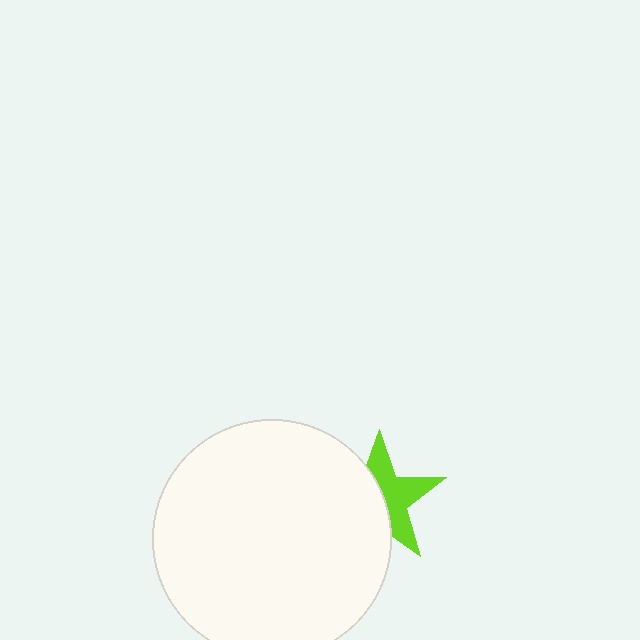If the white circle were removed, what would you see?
You would see the complete lime star.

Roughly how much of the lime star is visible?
About half of it is visible (roughly 50%).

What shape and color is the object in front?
The object in front is a white circle.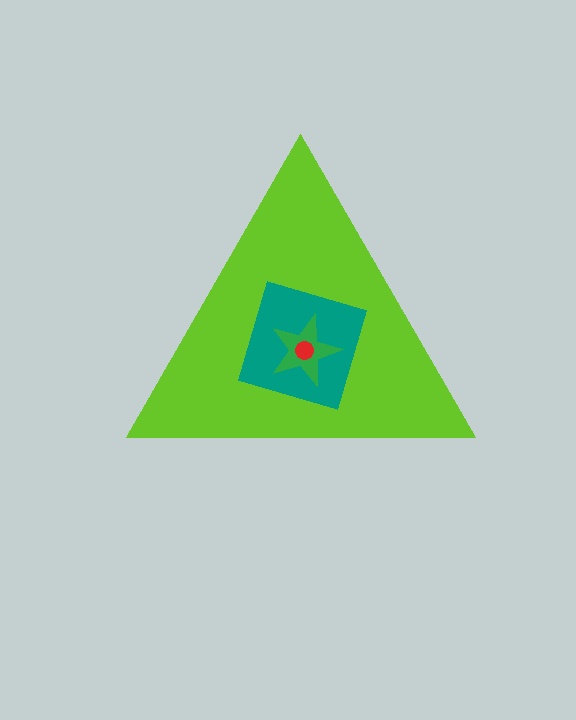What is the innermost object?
The red circle.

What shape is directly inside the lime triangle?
The teal diamond.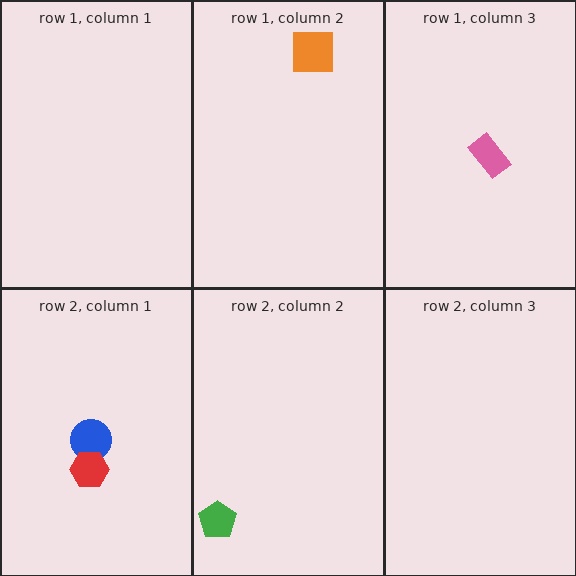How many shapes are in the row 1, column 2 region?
1.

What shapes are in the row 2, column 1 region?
The blue circle, the red hexagon.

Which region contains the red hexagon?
The row 2, column 1 region.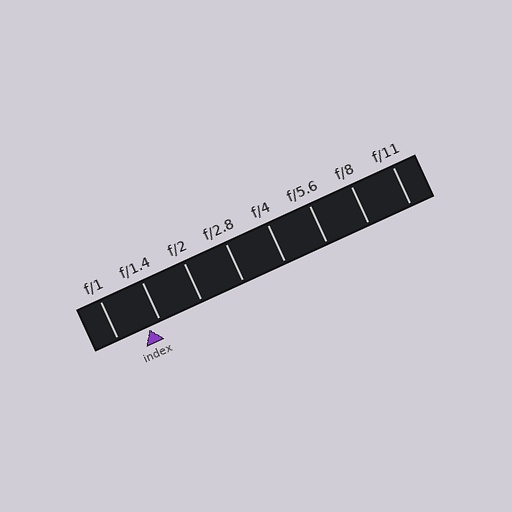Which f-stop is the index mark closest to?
The index mark is closest to f/1.4.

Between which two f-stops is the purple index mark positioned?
The index mark is between f/1 and f/1.4.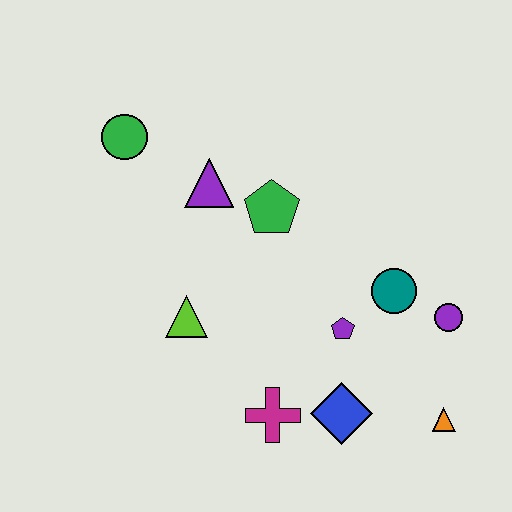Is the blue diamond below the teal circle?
Yes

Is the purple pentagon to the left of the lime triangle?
No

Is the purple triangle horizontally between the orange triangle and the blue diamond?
No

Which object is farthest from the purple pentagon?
The green circle is farthest from the purple pentagon.